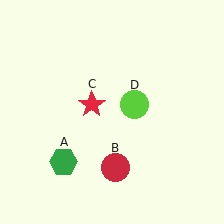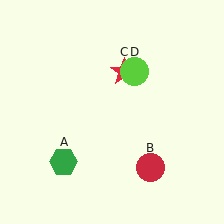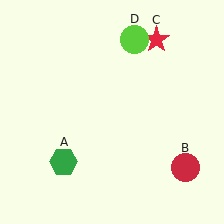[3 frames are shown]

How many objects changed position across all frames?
3 objects changed position: red circle (object B), red star (object C), lime circle (object D).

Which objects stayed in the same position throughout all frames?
Green hexagon (object A) remained stationary.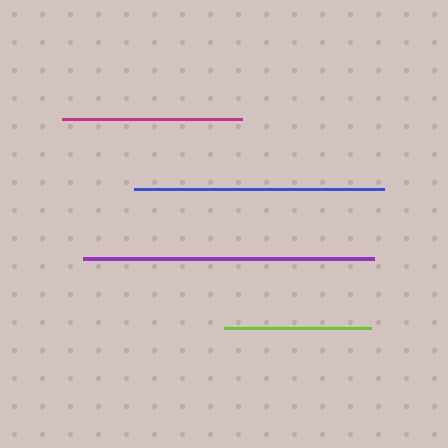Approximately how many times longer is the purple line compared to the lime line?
The purple line is approximately 2.0 times the length of the lime line.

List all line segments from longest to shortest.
From longest to shortest: purple, blue, magenta, lime.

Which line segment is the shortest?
The lime line is the shortest at approximately 147 pixels.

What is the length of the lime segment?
The lime segment is approximately 147 pixels long.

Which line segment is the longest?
The purple line is the longest at approximately 291 pixels.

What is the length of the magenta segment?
The magenta segment is approximately 179 pixels long.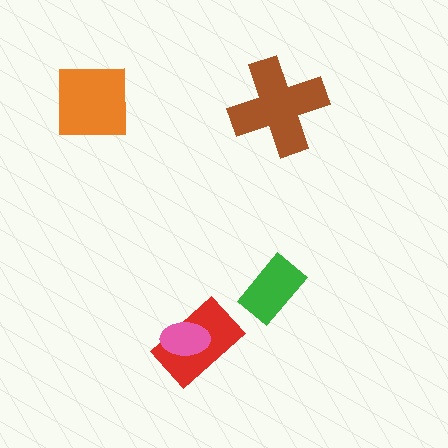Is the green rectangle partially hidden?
No, no other shape covers it.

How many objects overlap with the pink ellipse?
1 object overlaps with the pink ellipse.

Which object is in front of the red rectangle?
The pink ellipse is in front of the red rectangle.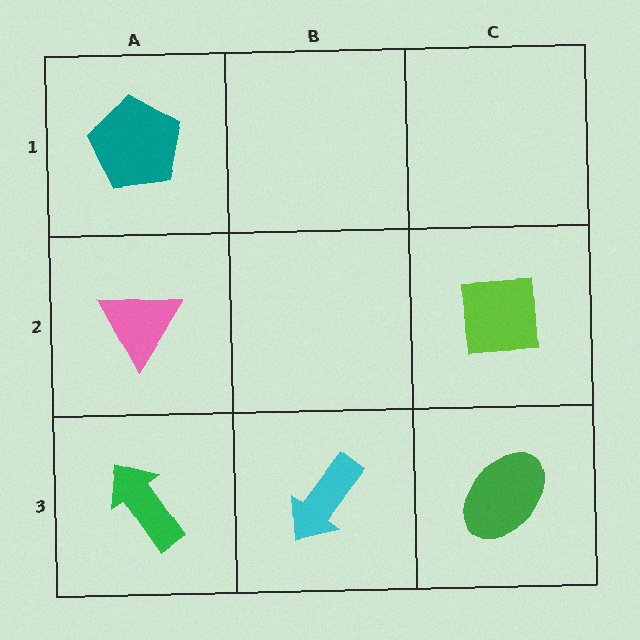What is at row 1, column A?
A teal pentagon.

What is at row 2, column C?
A lime square.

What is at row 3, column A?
A green arrow.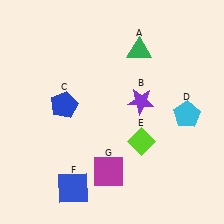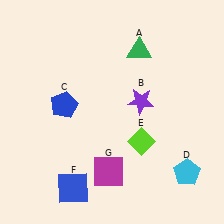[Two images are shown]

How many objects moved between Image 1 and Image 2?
1 object moved between the two images.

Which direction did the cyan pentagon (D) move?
The cyan pentagon (D) moved down.